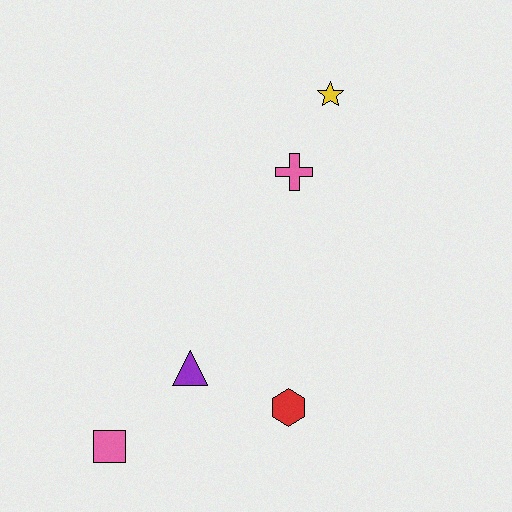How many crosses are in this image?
There is 1 cross.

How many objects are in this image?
There are 5 objects.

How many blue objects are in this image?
There are no blue objects.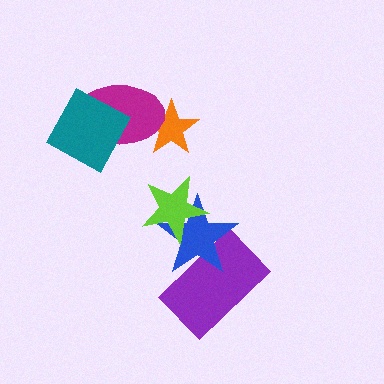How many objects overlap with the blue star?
2 objects overlap with the blue star.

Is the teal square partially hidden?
No, no other shape covers it.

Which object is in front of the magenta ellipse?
The teal square is in front of the magenta ellipse.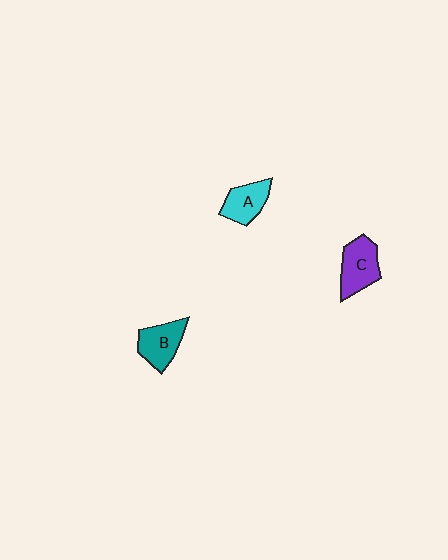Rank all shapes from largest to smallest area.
From largest to smallest: C (purple), B (teal), A (cyan).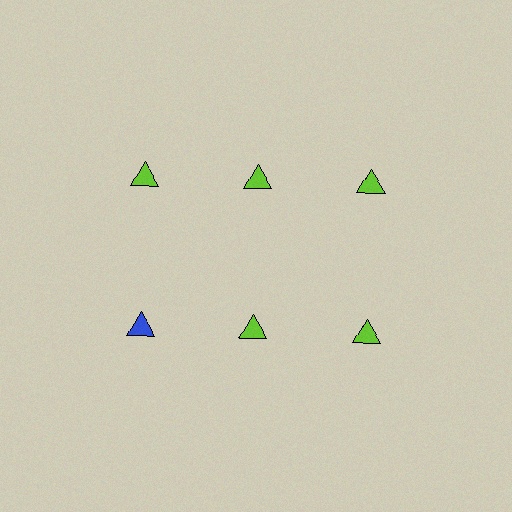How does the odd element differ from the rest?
It has a different color: blue instead of lime.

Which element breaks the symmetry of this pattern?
The blue triangle in the second row, leftmost column breaks the symmetry. All other shapes are lime triangles.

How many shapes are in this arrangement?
There are 6 shapes arranged in a grid pattern.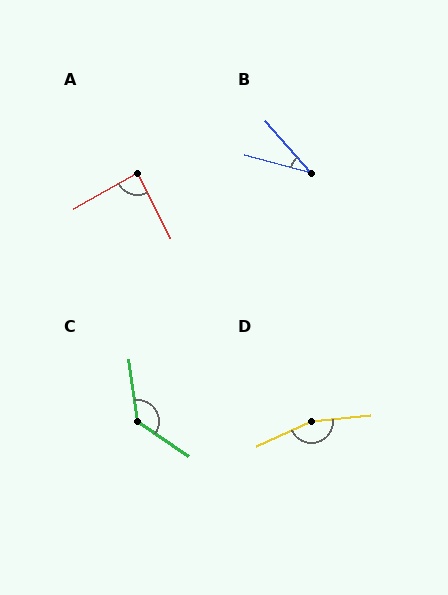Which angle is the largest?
D, at approximately 161 degrees.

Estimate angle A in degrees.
Approximately 87 degrees.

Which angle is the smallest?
B, at approximately 33 degrees.